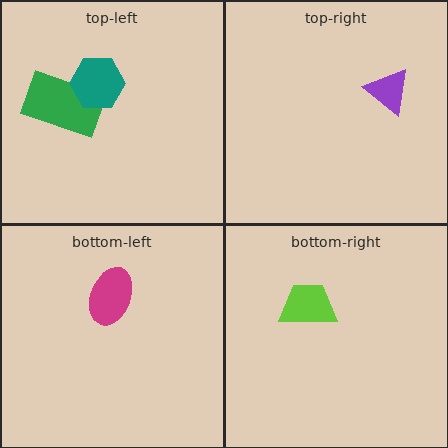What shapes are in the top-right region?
The purple triangle.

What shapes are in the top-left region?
The green rectangle, the teal hexagon.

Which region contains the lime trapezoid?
The bottom-right region.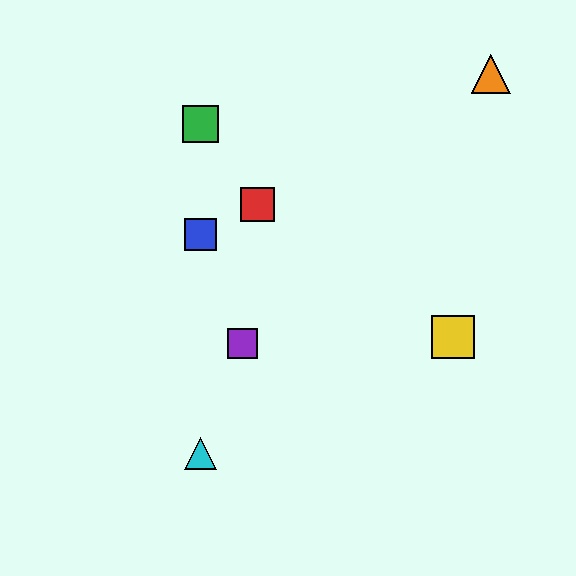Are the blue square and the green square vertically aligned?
Yes, both are at x≈201.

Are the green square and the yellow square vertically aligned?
No, the green square is at x≈201 and the yellow square is at x≈453.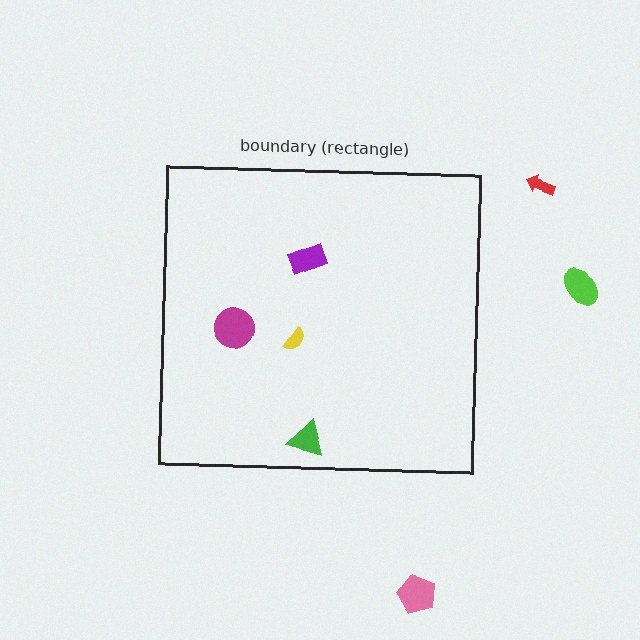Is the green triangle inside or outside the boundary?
Inside.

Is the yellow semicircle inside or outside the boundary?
Inside.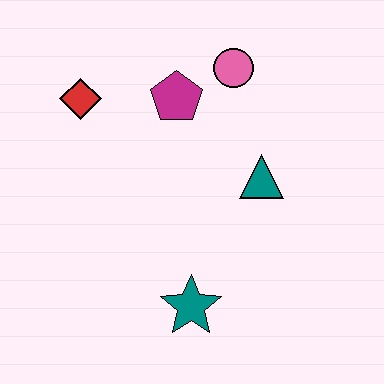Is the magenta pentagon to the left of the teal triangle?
Yes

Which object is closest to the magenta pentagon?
The pink circle is closest to the magenta pentagon.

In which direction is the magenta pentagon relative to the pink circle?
The magenta pentagon is to the left of the pink circle.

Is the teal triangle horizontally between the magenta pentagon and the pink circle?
No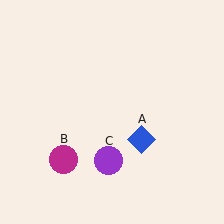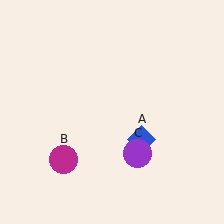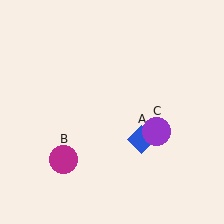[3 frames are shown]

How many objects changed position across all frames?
1 object changed position: purple circle (object C).